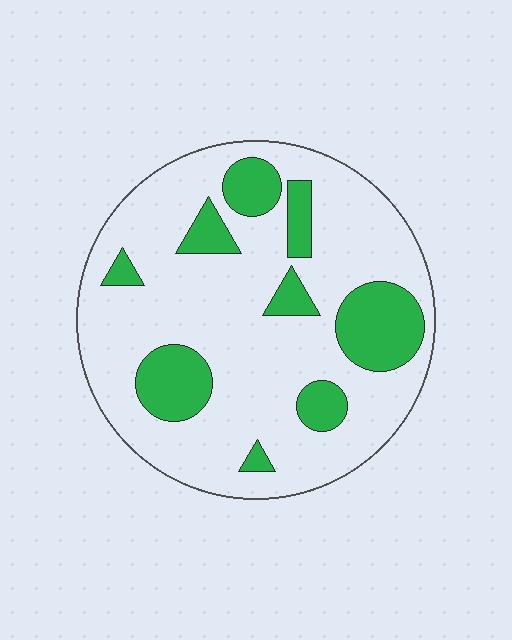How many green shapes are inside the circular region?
9.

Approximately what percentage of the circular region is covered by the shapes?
Approximately 25%.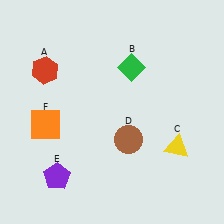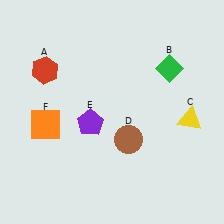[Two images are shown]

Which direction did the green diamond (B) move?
The green diamond (B) moved right.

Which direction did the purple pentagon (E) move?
The purple pentagon (E) moved up.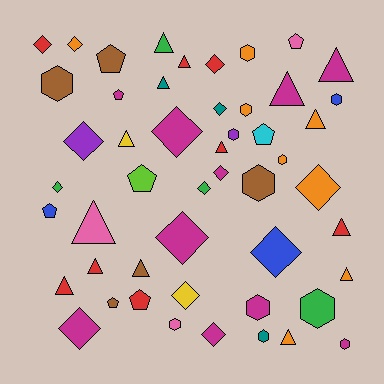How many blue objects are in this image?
There are 3 blue objects.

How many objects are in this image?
There are 50 objects.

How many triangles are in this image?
There are 15 triangles.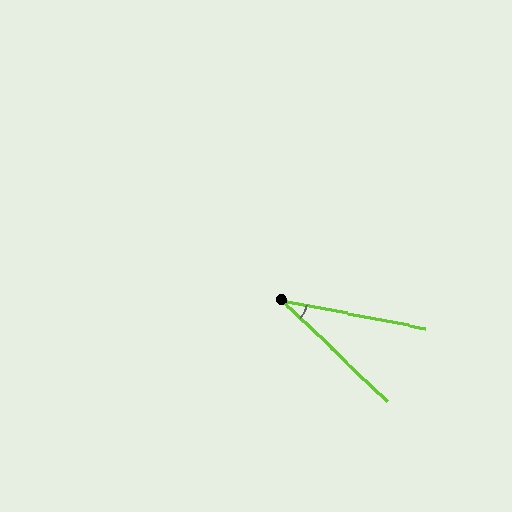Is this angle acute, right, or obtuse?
It is acute.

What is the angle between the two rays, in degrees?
Approximately 33 degrees.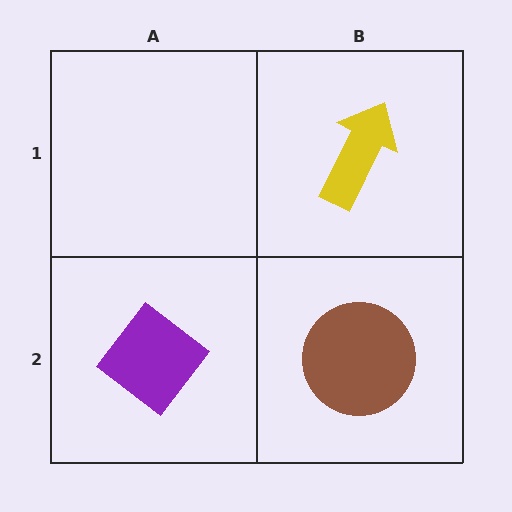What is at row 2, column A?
A purple diamond.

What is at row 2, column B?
A brown circle.